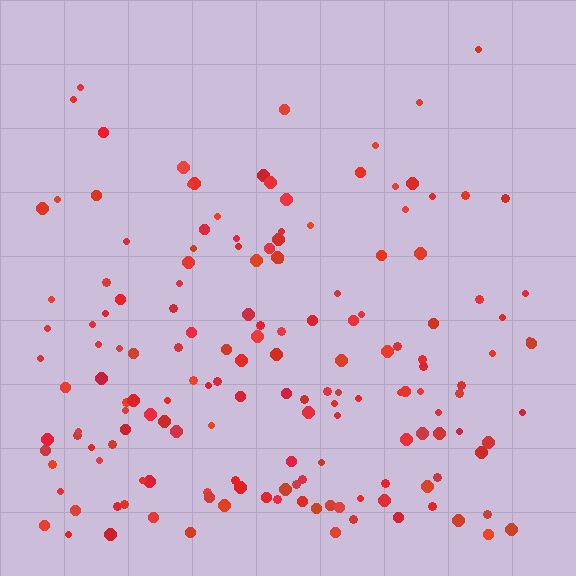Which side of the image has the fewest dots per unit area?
The top.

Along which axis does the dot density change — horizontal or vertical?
Vertical.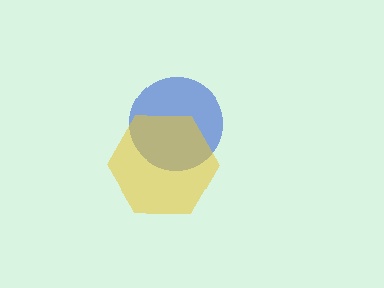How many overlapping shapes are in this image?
There are 2 overlapping shapes in the image.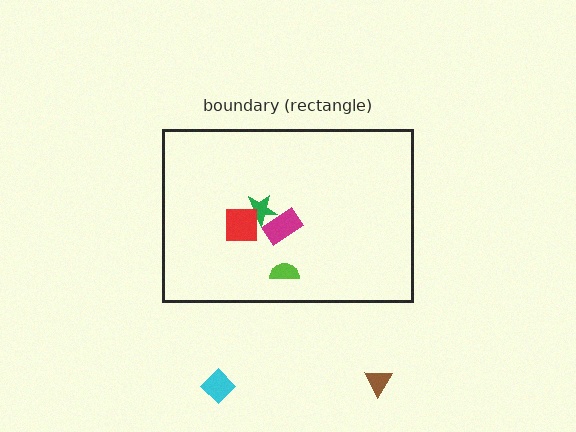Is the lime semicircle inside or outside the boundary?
Inside.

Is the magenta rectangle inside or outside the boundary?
Inside.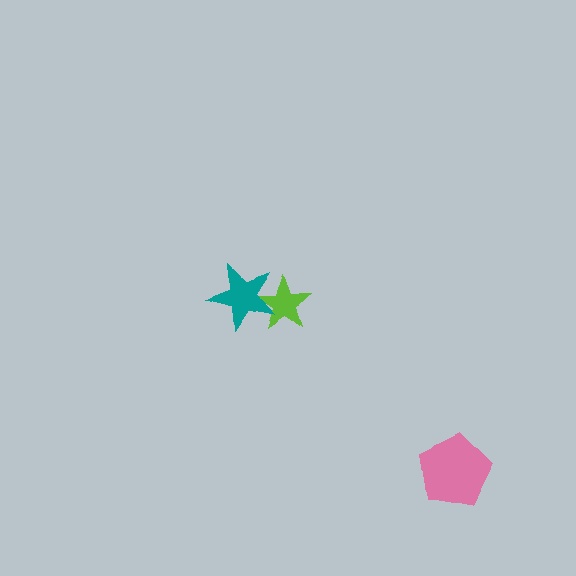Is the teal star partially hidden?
No, no other shape covers it.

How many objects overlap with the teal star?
1 object overlaps with the teal star.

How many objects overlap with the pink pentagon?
0 objects overlap with the pink pentagon.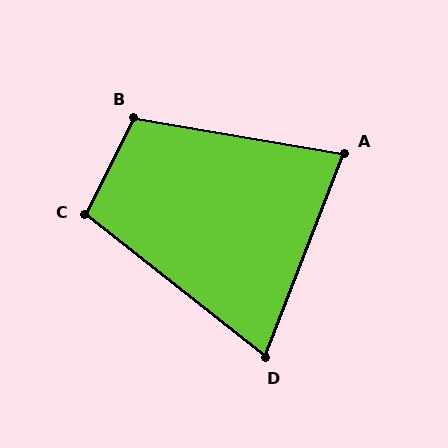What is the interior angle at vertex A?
Approximately 79 degrees (acute).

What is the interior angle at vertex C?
Approximately 101 degrees (obtuse).